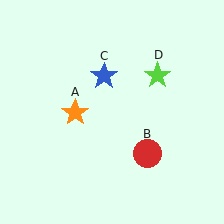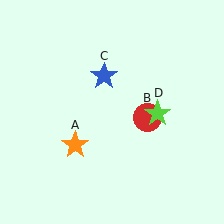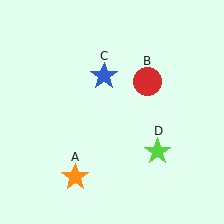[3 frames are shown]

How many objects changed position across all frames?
3 objects changed position: orange star (object A), red circle (object B), lime star (object D).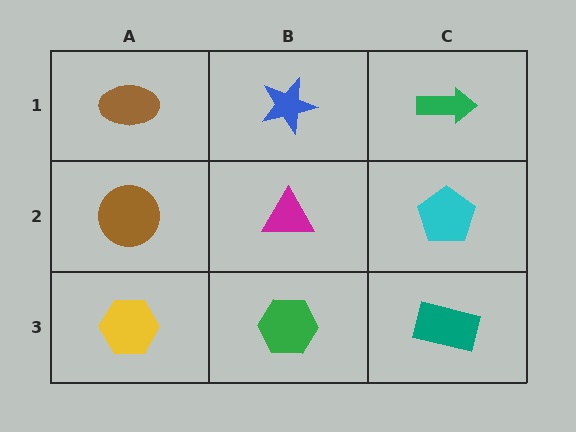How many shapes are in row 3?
3 shapes.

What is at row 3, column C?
A teal rectangle.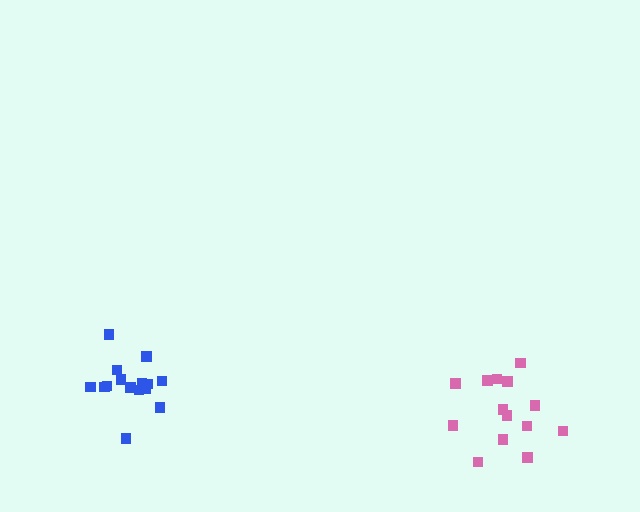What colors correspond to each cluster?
The clusters are colored: blue, pink.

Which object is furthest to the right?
The pink cluster is rightmost.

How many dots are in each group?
Group 1: 15 dots, Group 2: 14 dots (29 total).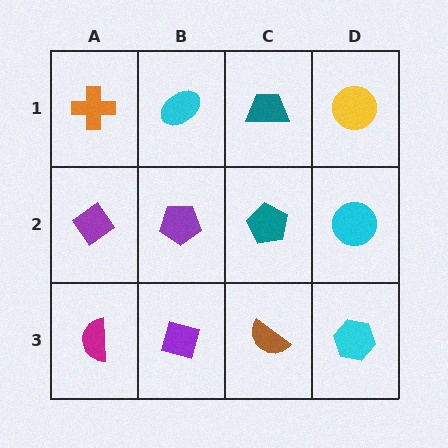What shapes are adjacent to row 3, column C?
A teal pentagon (row 2, column C), a purple diamond (row 3, column B), a cyan hexagon (row 3, column D).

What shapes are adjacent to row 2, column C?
A teal trapezoid (row 1, column C), a brown semicircle (row 3, column C), a purple pentagon (row 2, column B), a cyan circle (row 2, column D).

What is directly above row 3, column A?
A purple diamond.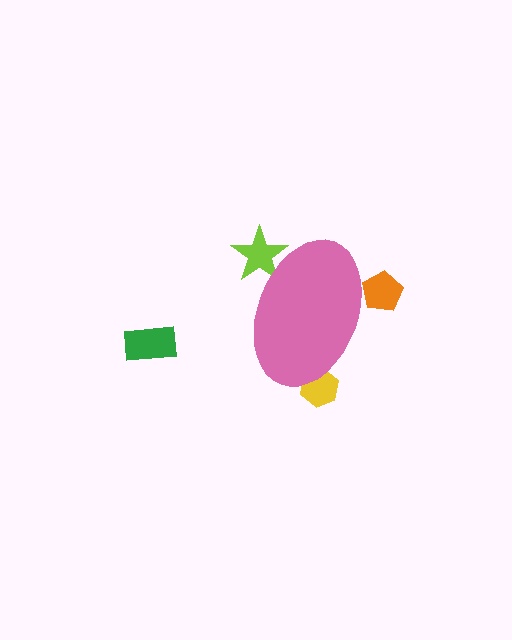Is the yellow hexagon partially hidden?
Yes, the yellow hexagon is partially hidden behind the pink ellipse.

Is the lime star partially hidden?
Yes, the lime star is partially hidden behind the pink ellipse.